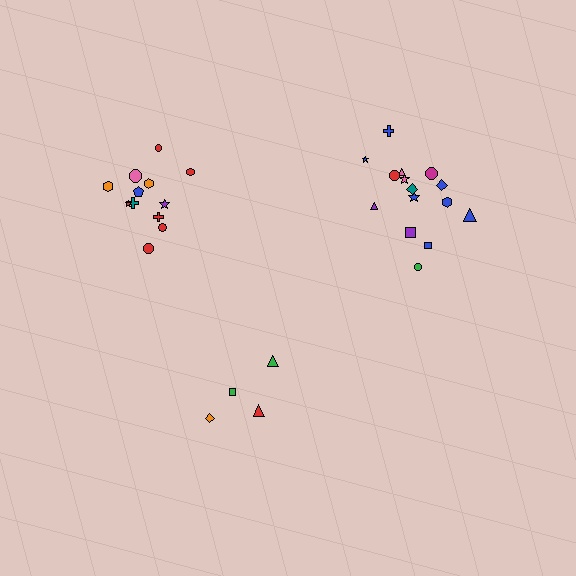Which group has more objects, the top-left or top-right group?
The top-right group.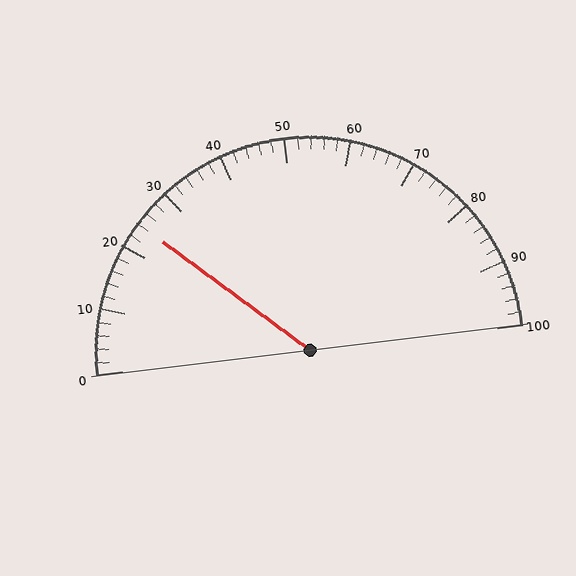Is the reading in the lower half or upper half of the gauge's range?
The reading is in the lower half of the range (0 to 100).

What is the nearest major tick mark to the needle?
The nearest major tick mark is 20.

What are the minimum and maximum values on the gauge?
The gauge ranges from 0 to 100.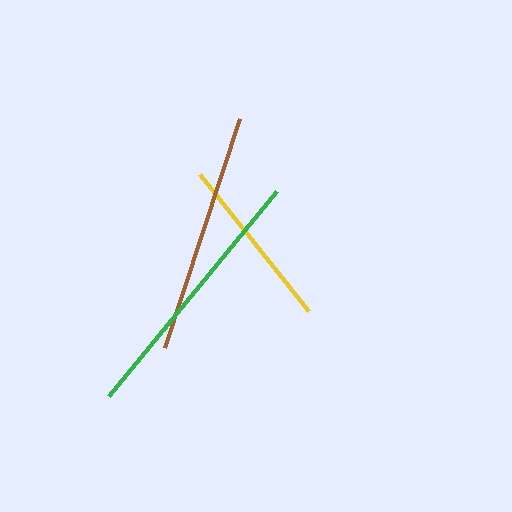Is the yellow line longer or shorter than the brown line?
The brown line is longer than the yellow line.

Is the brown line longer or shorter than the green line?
The green line is longer than the brown line.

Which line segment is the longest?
The green line is the longest at approximately 265 pixels.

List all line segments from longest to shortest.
From longest to shortest: green, brown, yellow.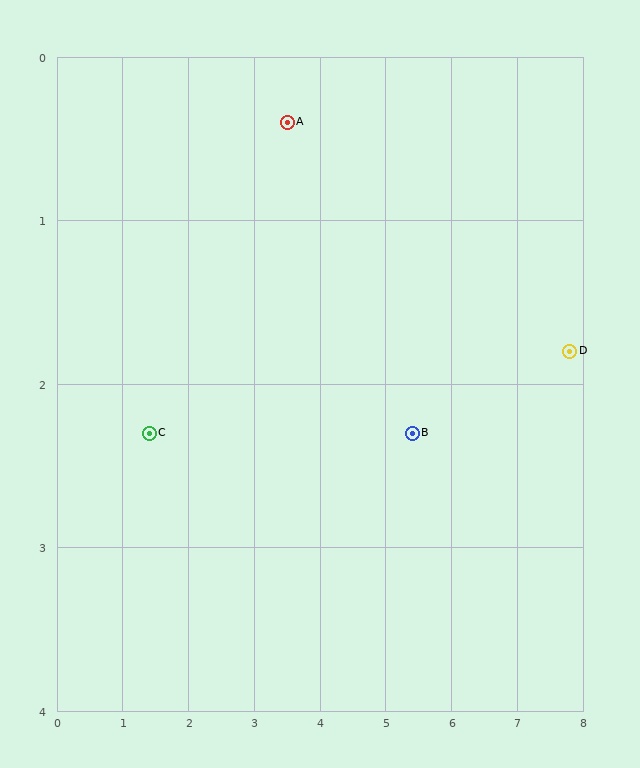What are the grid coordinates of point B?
Point B is at approximately (5.4, 2.3).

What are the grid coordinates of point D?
Point D is at approximately (7.8, 1.8).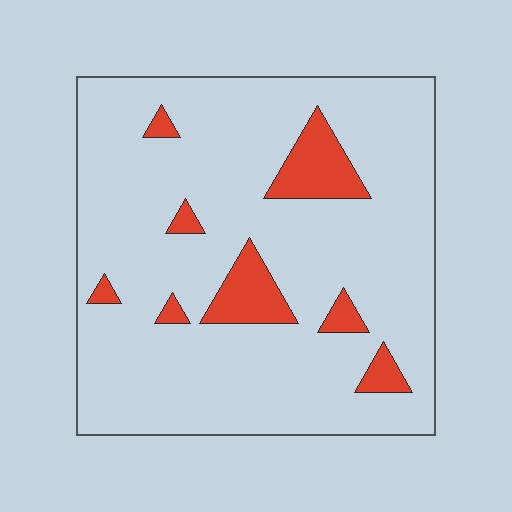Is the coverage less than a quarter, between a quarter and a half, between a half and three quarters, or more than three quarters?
Less than a quarter.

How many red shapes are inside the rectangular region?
8.